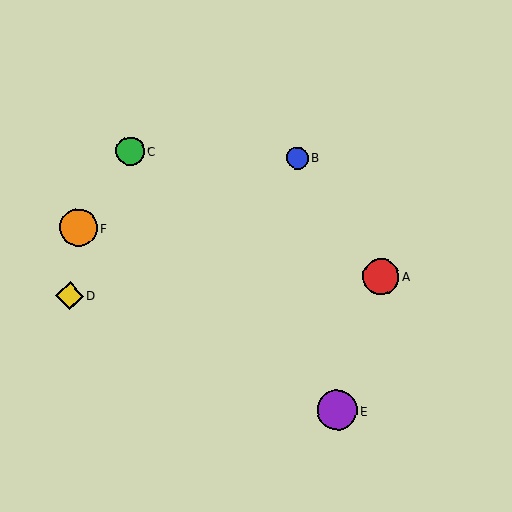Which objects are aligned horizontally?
Objects B, C are aligned horizontally.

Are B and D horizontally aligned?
No, B is at y≈158 and D is at y≈296.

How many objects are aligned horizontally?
2 objects (B, C) are aligned horizontally.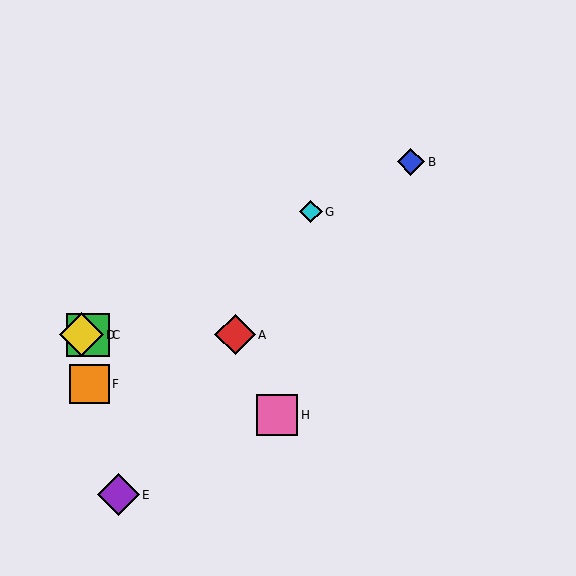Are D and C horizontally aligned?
Yes, both are at y≈335.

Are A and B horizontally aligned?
No, A is at y≈335 and B is at y≈162.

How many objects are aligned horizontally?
3 objects (A, C, D) are aligned horizontally.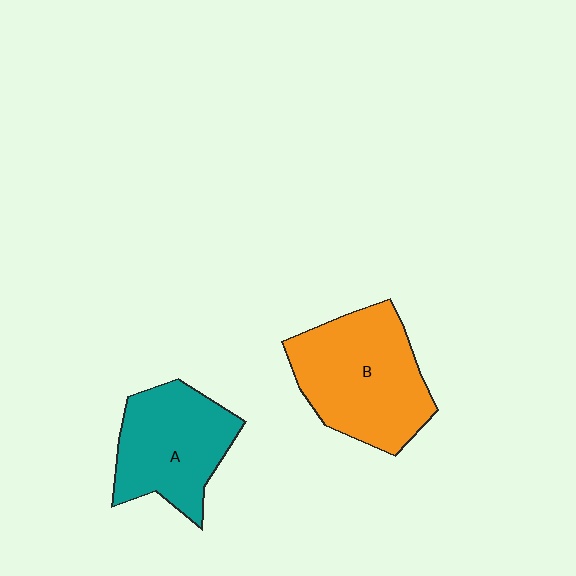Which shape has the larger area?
Shape B (orange).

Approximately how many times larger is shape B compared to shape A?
Approximately 1.2 times.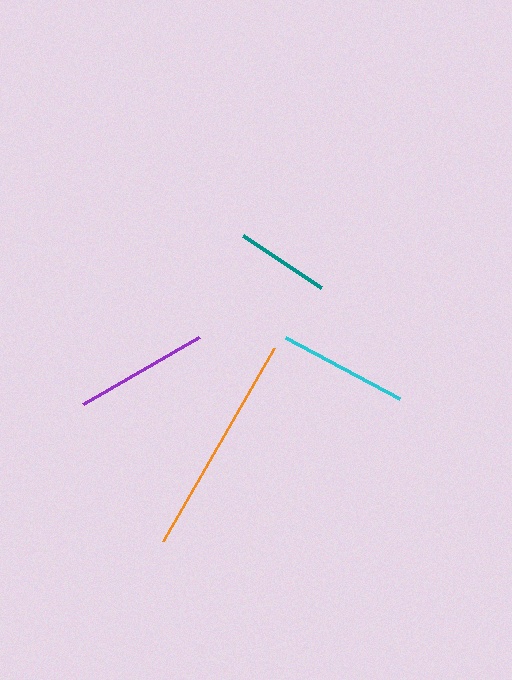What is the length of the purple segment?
The purple segment is approximately 134 pixels long.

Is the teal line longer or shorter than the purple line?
The purple line is longer than the teal line.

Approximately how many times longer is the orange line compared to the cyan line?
The orange line is approximately 1.7 times the length of the cyan line.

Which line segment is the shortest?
The teal line is the shortest at approximately 94 pixels.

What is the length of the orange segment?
The orange segment is approximately 223 pixels long.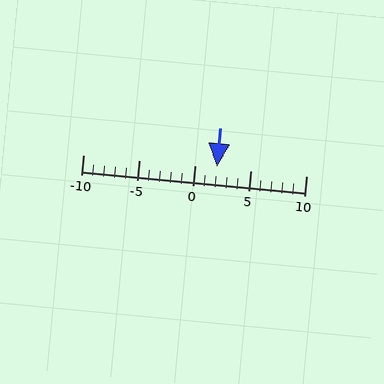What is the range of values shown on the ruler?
The ruler shows values from -10 to 10.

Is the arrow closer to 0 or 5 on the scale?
The arrow is closer to 0.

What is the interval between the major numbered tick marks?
The major tick marks are spaced 5 units apart.